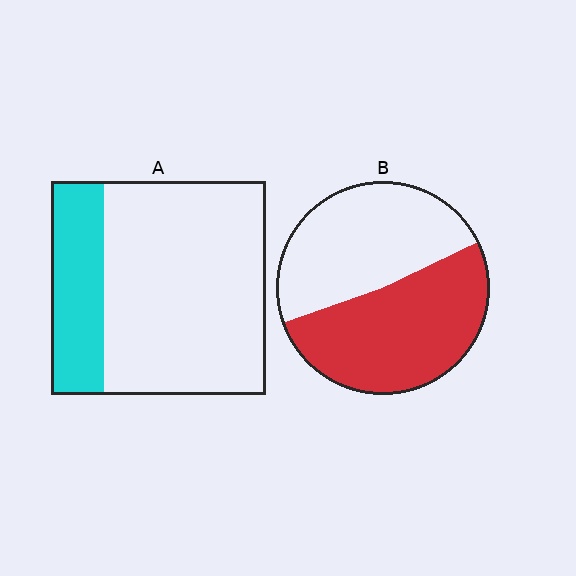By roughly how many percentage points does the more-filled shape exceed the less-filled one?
By roughly 25 percentage points (B over A).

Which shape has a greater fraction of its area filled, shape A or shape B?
Shape B.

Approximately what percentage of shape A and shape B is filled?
A is approximately 25% and B is approximately 50%.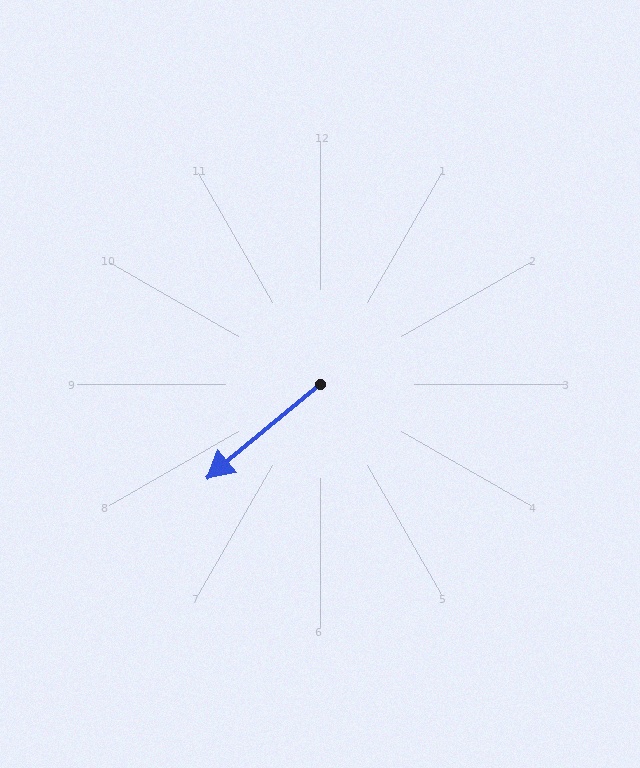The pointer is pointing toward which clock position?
Roughly 8 o'clock.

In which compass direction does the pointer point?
Southwest.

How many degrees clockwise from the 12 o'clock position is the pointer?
Approximately 230 degrees.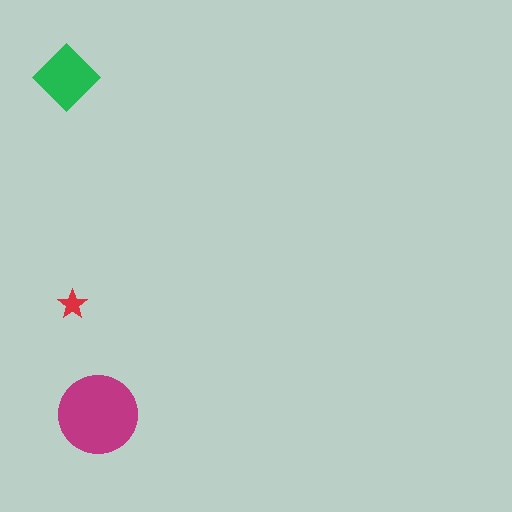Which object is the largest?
The magenta circle.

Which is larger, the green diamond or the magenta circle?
The magenta circle.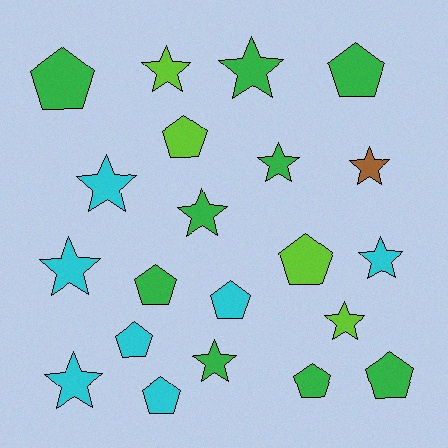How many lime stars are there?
There are 2 lime stars.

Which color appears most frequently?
Green, with 9 objects.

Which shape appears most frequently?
Star, with 11 objects.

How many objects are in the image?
There are 21 objects.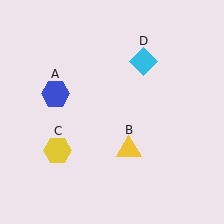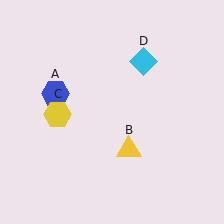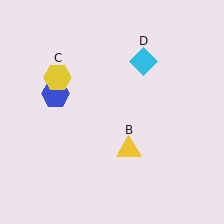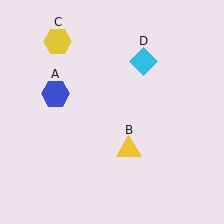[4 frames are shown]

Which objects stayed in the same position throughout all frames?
Blue hexagon (object A) and yellow triangle (object B) and cyan diamond (object D) remained stationary.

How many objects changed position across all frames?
1 object changed position: yellow hexagon (object C).